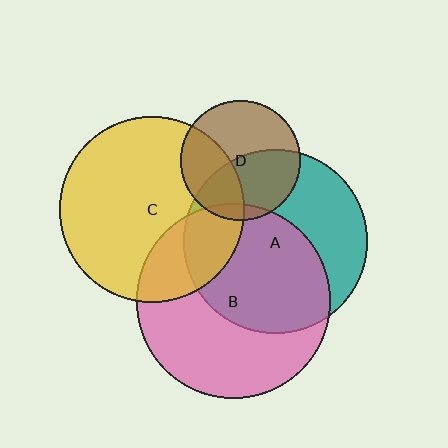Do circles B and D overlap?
Yes.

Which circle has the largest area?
Circle B (pink).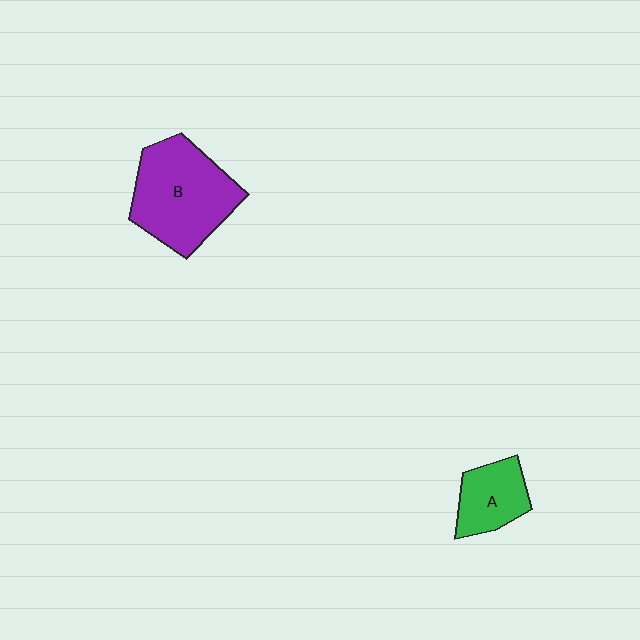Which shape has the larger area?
Shape B (purple).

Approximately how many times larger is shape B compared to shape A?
Approximately 2.0 times.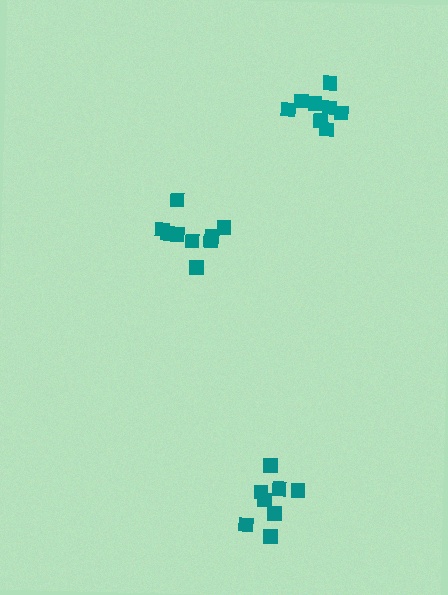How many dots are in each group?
Group 1: 8 dots, Group 2: 9 dots, Group 3: 8 dots (25 total).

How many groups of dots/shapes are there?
There are 3 groups.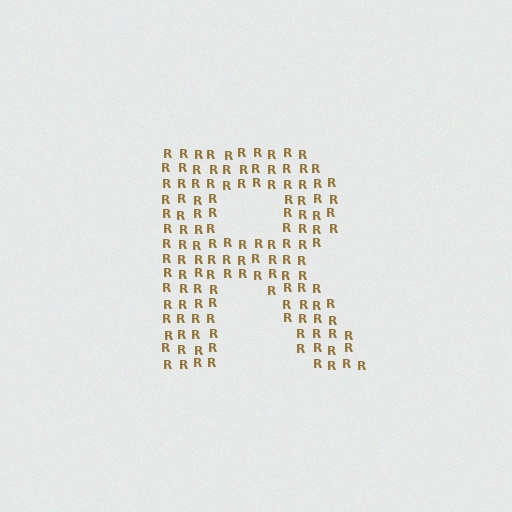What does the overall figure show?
The overall figure shows the letter R.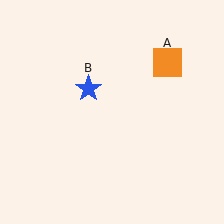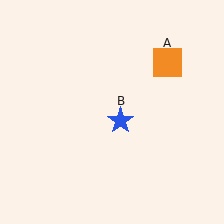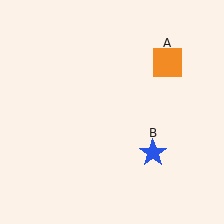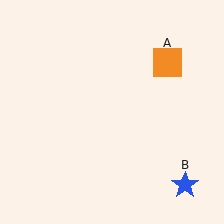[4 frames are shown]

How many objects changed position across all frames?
1 object changed position: blue star (object B).